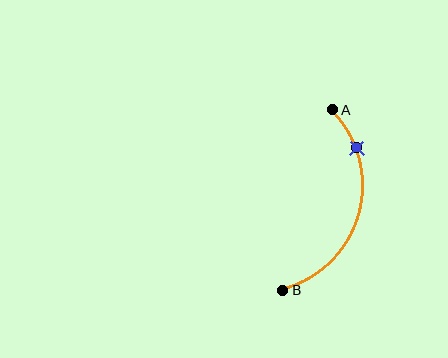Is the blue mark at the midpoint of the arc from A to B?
No. The blue mark lies on the arc but is closer to endpoint A. The arc midpoint would be at the point on the curve equidistant along the arc from both A and B.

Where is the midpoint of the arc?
The arc midpoint is the point on the curve farthest from the straight line joining A and B. It sits to the right of that line.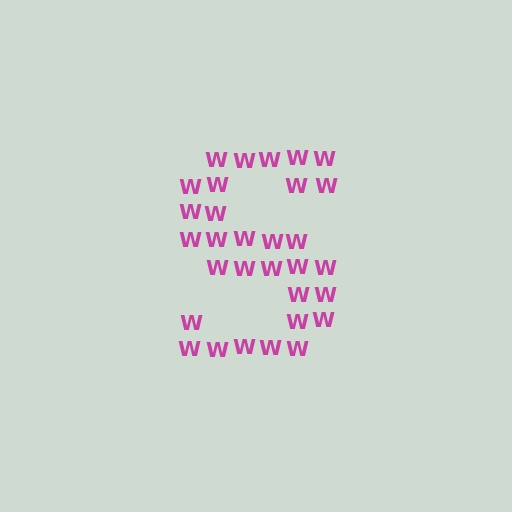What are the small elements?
The small elements are letter W's.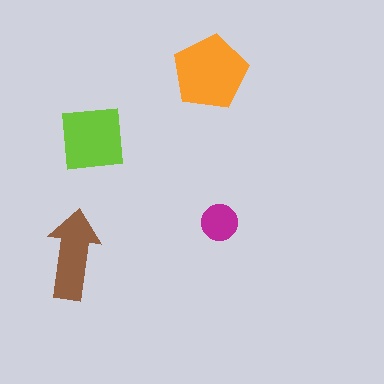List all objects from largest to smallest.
The orange pentagon, the lime square, the brown arrow, the magenta circle.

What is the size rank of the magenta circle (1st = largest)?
4th.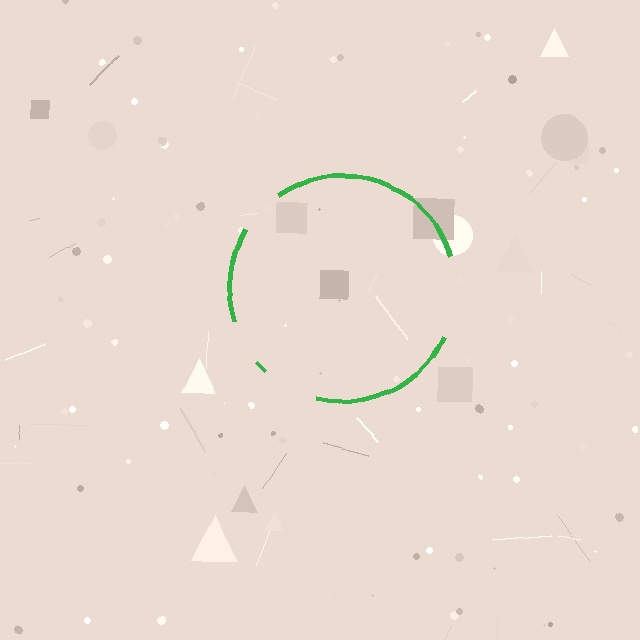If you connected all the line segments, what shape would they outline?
They would outline a circle.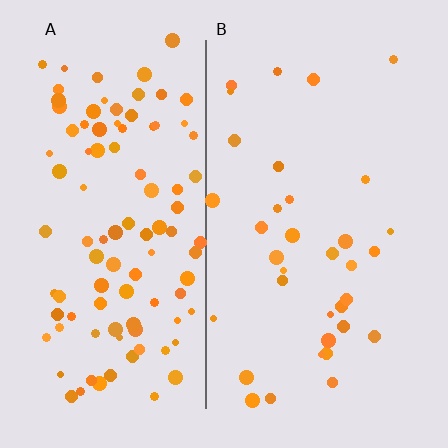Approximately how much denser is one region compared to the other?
Approximately 2.9× — region A over region B.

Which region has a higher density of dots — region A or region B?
A (the left).